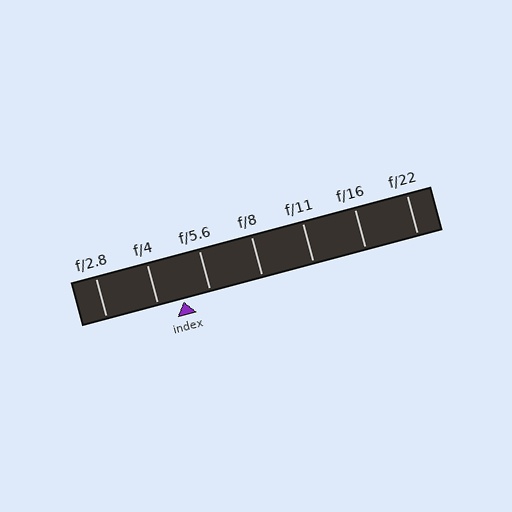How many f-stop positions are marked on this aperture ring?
There are 7 f-stop positions marked.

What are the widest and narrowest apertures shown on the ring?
The widest aperture shown is f/2.8 and the narrowest is f/22.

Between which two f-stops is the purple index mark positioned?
The index mark is between f/4 and f/5.6.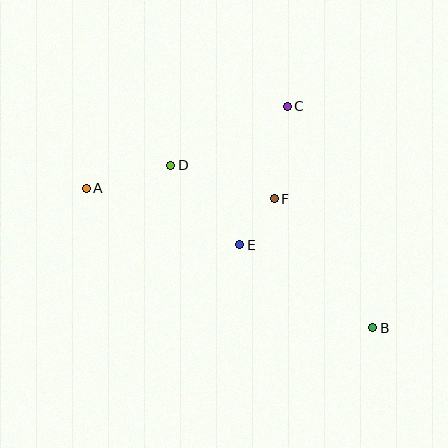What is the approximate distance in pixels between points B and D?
The distance between B and D is approximately 259 pixels.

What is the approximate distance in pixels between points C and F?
The distance between C and F is approximately 94 pixels.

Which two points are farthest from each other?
Points A and B are farthest from each other.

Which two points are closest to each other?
Points E and F are closest to each other.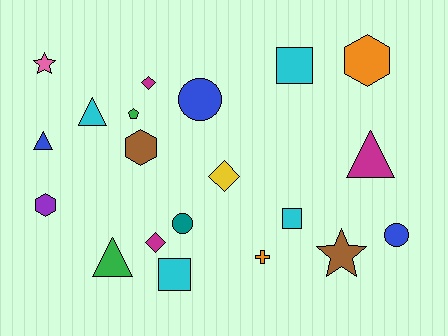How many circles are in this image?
There are 3 circles.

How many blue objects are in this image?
There are 3 blue objects.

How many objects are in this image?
There are 20 objects.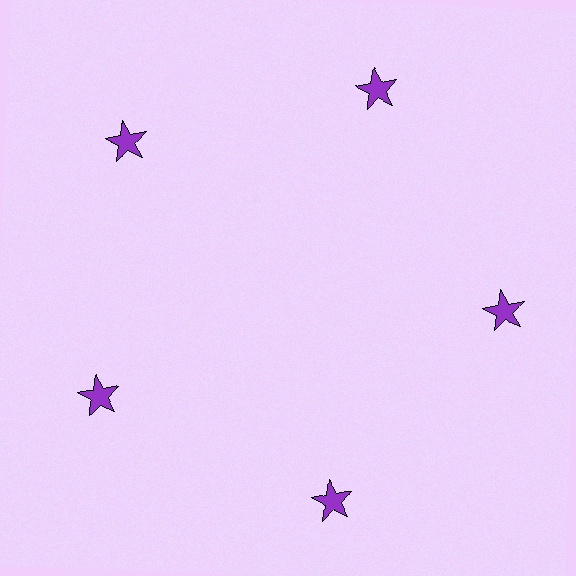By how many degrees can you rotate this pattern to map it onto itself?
The pattern maps onto itself every 72 degrees of rotation.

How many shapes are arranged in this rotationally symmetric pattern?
There are 5 shapes, arranged in 5 groups of 1.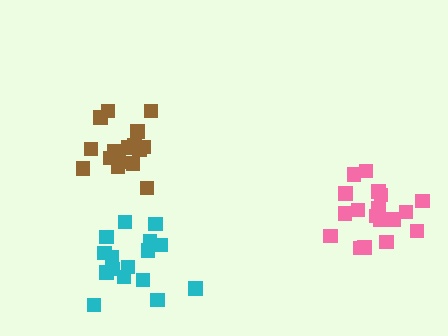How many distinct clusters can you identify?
There are 3 distinct clusters.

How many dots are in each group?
Group 1: 19 dots, Group 2: 16 dots, Group 3: 17 dots (52 total).